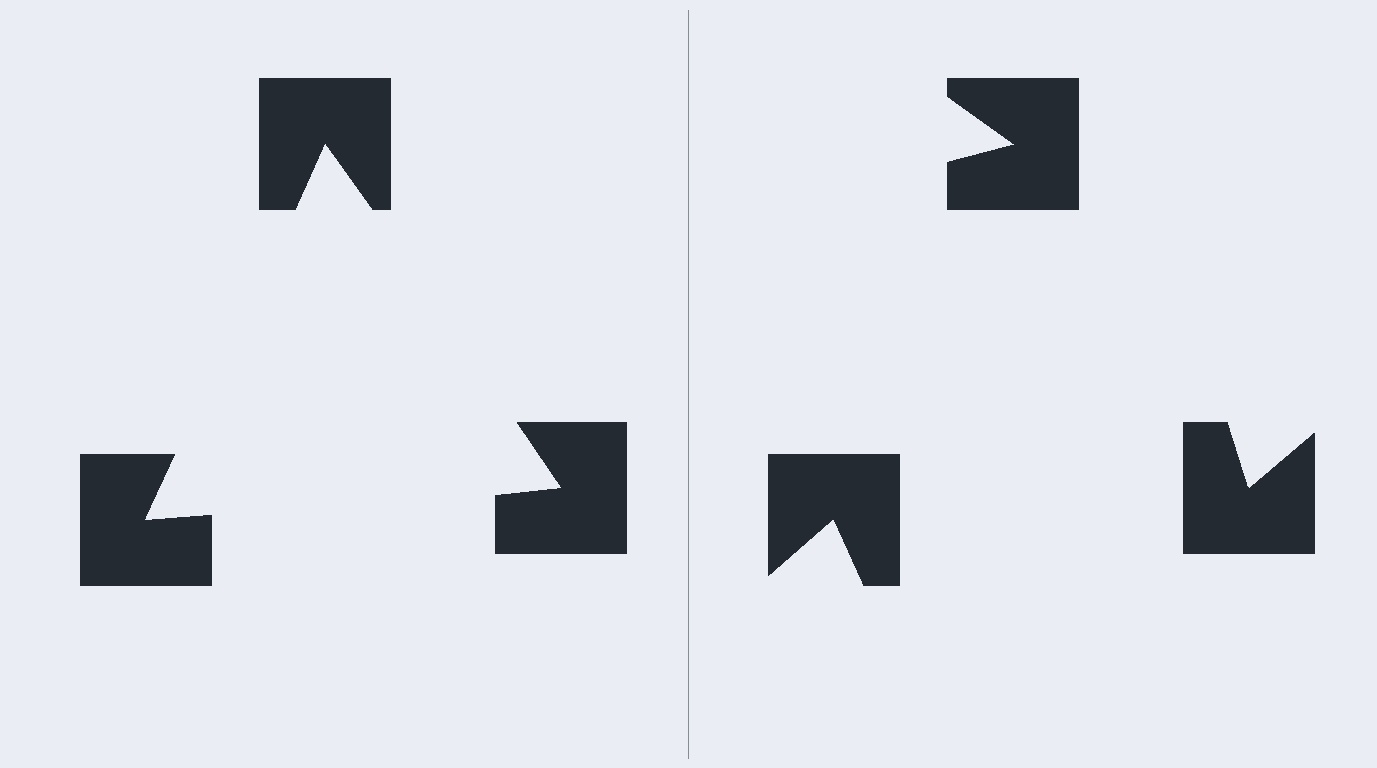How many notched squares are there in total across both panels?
6 — 3 on each side.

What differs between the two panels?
The notched squares are positioned identically on both sides; only the wedge orientations differ. On the left they align to a triangle; on the right they are misaligned.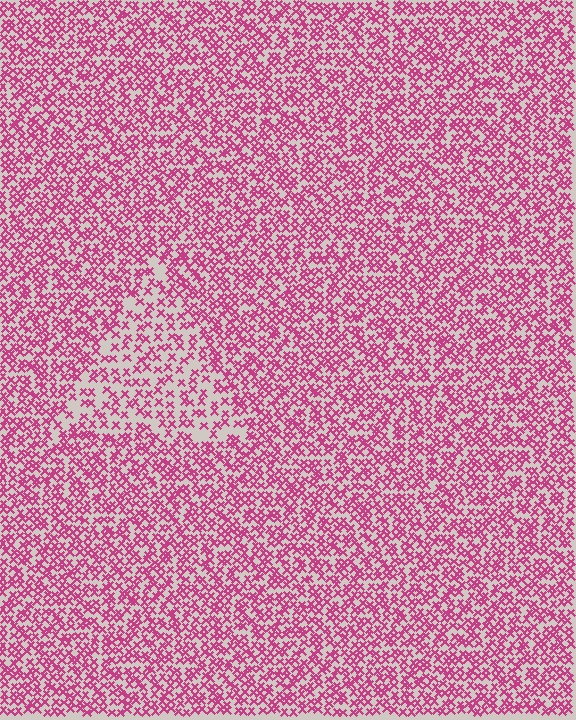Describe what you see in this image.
The image contains small magenta elements arranged at two different densities. A triangle-shaped region is visible where the elements are less densely packed than the surrounding area.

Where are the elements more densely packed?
The elements are more densely packed outside the triangle boundary.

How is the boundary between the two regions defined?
The boundary is defined by a change in element density (approximately 1.8x ratio). All elements are the same color, size, and shape.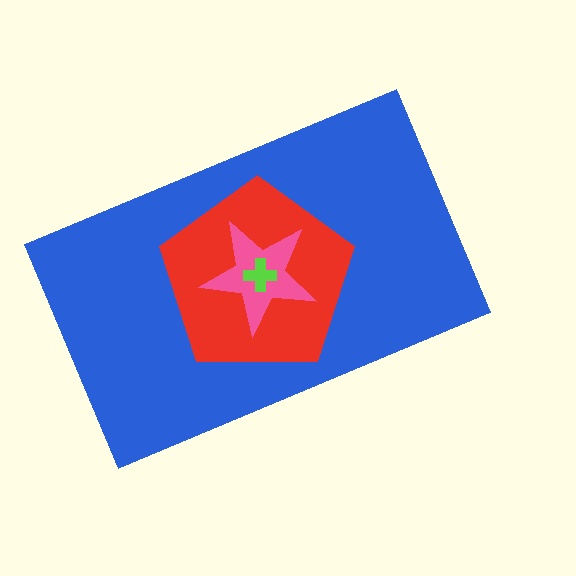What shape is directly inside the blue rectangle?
The red pentagon.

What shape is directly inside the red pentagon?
The pink star.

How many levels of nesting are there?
4.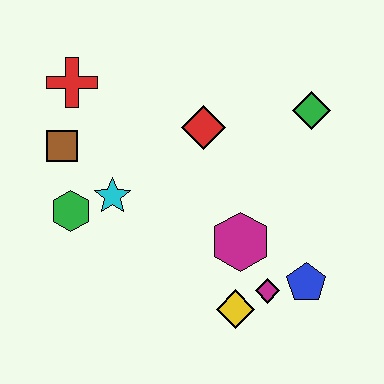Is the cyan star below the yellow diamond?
No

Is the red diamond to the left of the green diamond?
Yes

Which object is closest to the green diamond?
The red diamond is closest to the green diamond.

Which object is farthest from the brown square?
The blue pentagon is farthest from the brown square.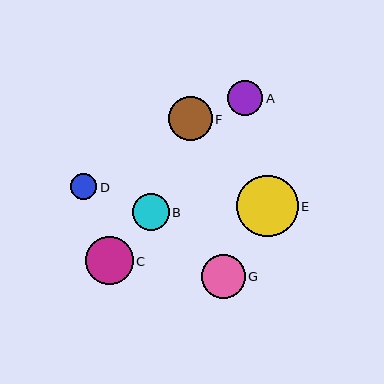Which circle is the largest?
Circle E is the largest with a size of approximately 61 pixels.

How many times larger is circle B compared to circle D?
Circle B is approximately 1.4 times the size of circle D.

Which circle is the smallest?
Circle D is the smallest with a size of approximately 26 pixels.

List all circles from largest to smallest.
From largest to smallest: E, C, F, G, B, A, D.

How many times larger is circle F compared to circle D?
Circle F is approximately 1.7 times the size of circle D.